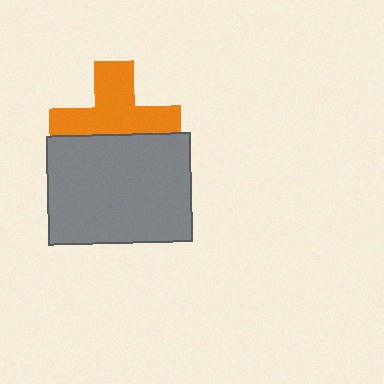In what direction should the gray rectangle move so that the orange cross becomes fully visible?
The gray rectangle should move down. That is the shortest direction to clear the overlap and leave the orange cross fully visible.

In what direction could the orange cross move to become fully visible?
The orange cross could move up. That would shift it out from behind the gray rectangle entirely.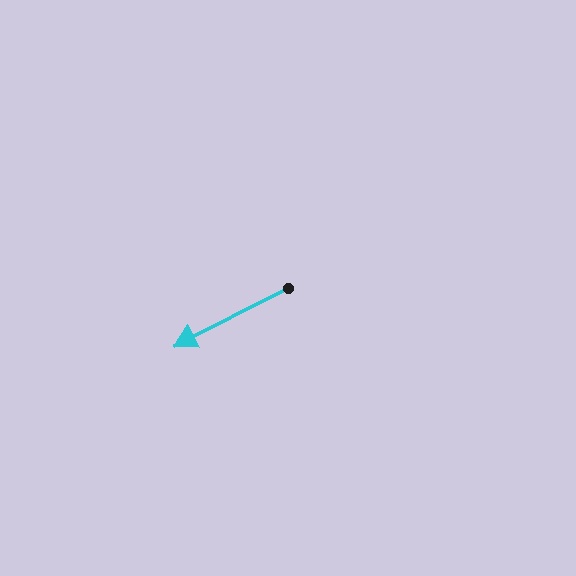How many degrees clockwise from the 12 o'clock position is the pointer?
Approximately 243 degrees.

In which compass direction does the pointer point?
Southwest.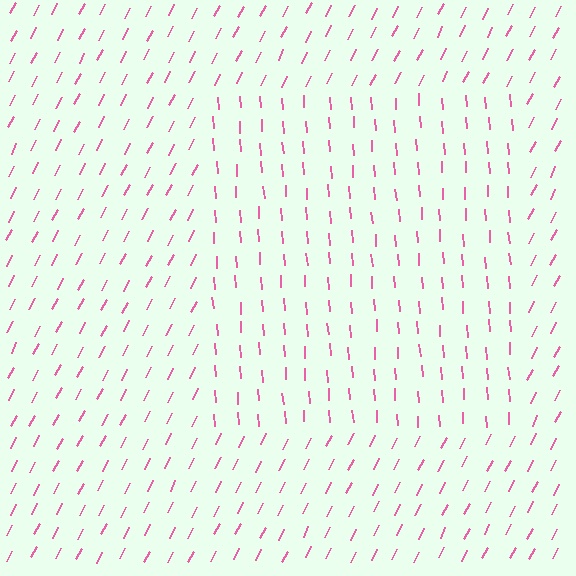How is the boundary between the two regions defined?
The boundary is defined purely by a change in line orientation (approximately 31 degrees difference). All lines are the same color and thickness.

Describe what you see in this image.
The image is filled with small pink line segments. A rectangle region in the image has lines oriented differently from the surrounding lines, creating a visible texture boundary.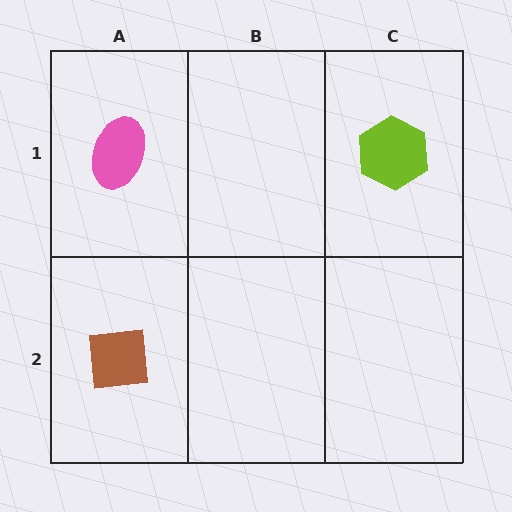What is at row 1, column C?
A lime hexagon.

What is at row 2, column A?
A brown square.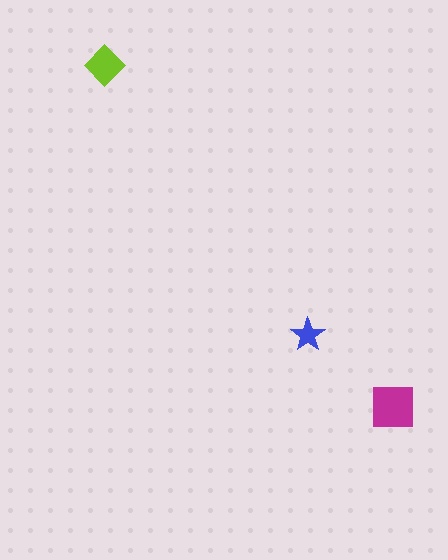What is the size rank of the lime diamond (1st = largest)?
2nd.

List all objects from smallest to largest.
The blue star, the lime diamond, the magenta square.